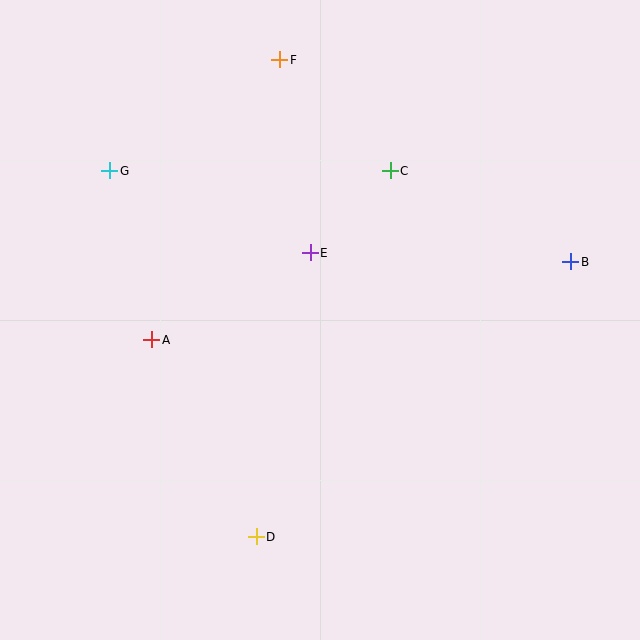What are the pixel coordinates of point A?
Point A is at (152, 340).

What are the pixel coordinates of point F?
Point F is at (280, 60).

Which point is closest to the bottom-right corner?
Point B is closest to the bottom-right corner.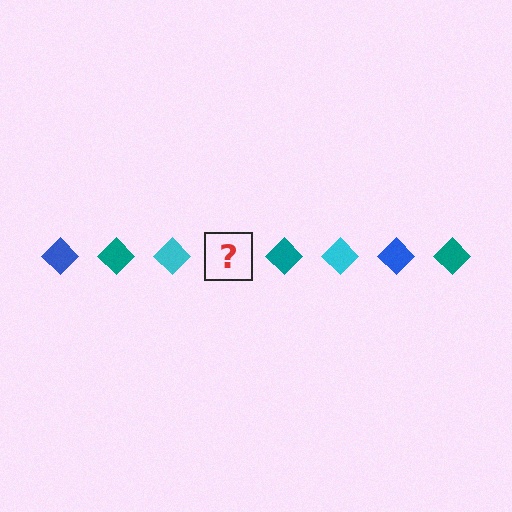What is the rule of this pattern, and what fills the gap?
The rule is that the pattern cycles through blue, teal, cyan diamonds. The gap should be filled with a blue diamond.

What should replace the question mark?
The question mark should be replaced with a blue diamond.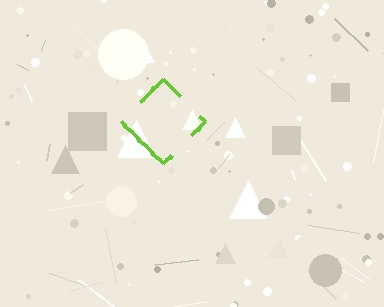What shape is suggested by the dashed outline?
The dashed outline suggests a diamond.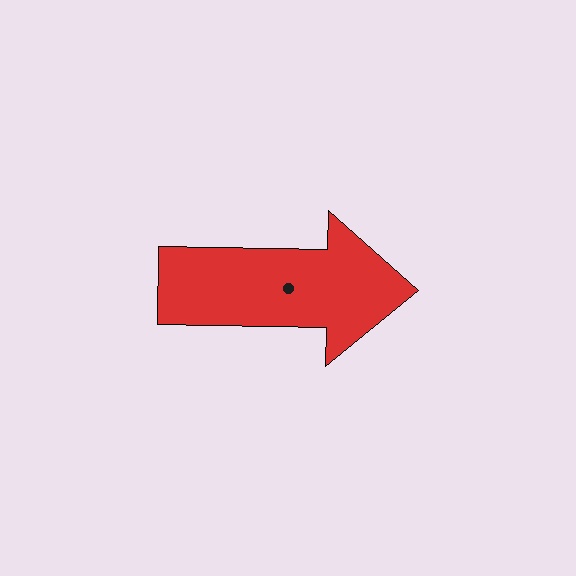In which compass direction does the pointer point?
East.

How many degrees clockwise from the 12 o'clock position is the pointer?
Approximately 91 degrees.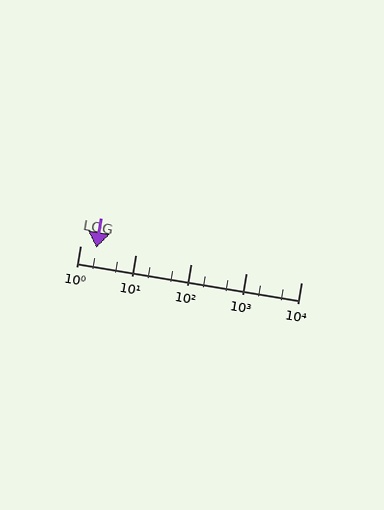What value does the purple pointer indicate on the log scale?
The pointer indicates approximately 2.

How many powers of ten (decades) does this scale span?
The scale spans 4 decades, from 1 to 10000.